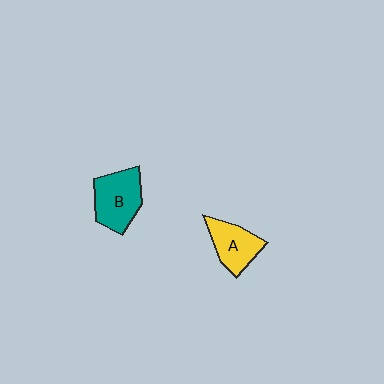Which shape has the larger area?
Shape B (teal).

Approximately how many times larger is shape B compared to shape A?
Approximately 1.2 times.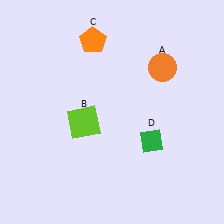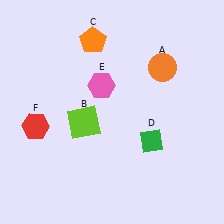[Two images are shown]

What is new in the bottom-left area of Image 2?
A red hexagon (F) was added in the bottom-left area of Image 2.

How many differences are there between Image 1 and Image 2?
There are 2 differences between the two images.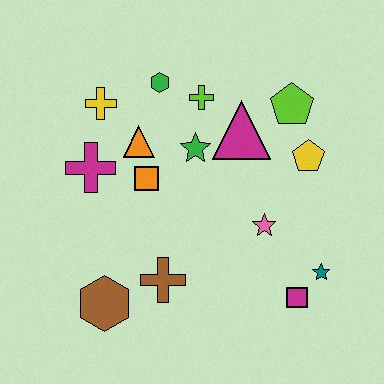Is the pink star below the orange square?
Yes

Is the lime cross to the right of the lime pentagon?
No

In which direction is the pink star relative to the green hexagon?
The pink star is below the green hexagon.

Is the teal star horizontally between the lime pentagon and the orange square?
No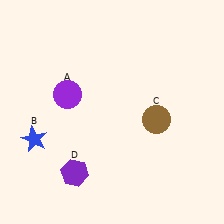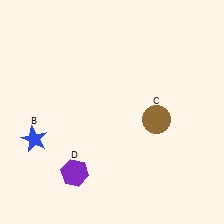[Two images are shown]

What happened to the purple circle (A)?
The purple circle (A) was removed in Image 2. It was in the top-left area of Image 1.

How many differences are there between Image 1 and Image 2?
There is 1 difference between the two images.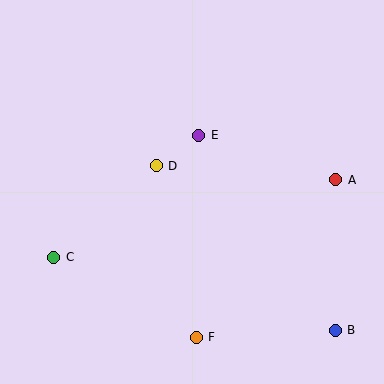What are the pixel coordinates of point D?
Point D is at (156, 166).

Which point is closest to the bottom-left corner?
Point C is closest to the bottom-left corner.